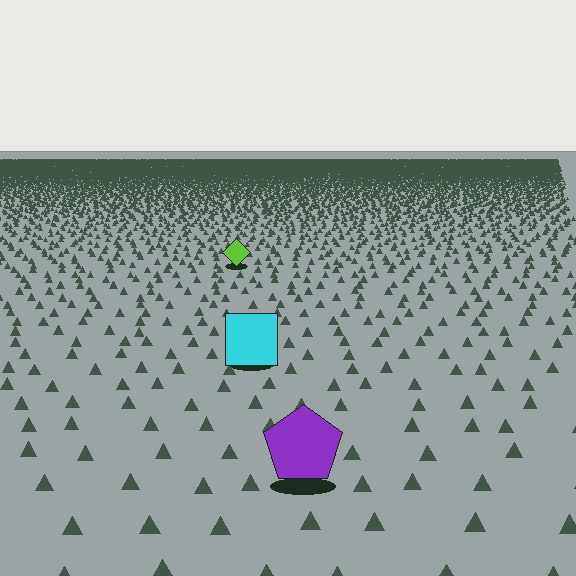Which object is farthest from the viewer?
The lime diamond is farthest from the viewer. It appears smaller and the ground texture around it is denser.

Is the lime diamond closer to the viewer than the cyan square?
No. The cyan square is closer — you can tell from the texture gradient: the ground texture is coarser near it.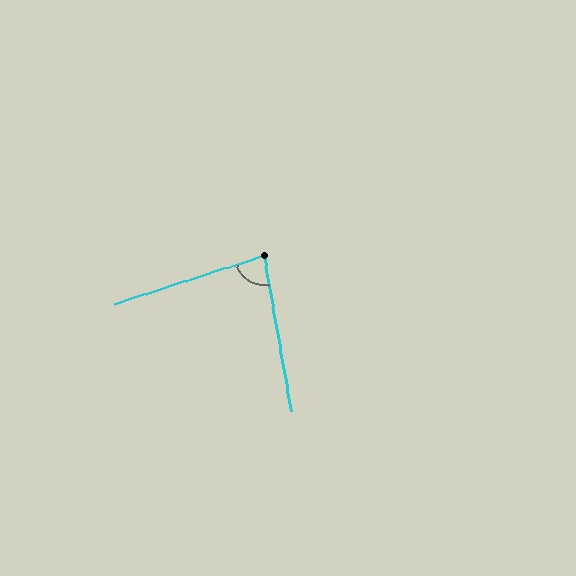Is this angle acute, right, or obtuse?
It is acute.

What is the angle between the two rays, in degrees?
Approximately 82 degrees.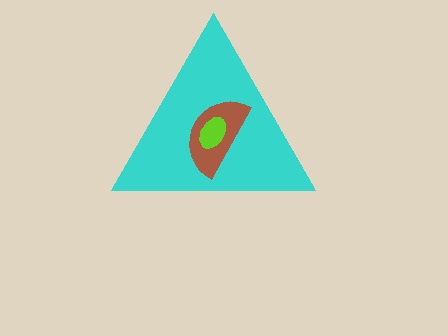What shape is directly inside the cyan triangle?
The brown semicircle.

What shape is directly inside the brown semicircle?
The lime ellipse.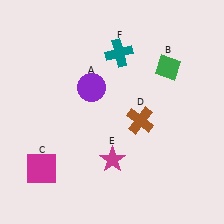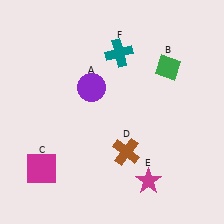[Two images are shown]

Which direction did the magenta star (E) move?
The magenta star (E) moved right.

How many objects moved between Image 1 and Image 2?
2 objects moved between the two images.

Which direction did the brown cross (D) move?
The brown cross (D) moved down.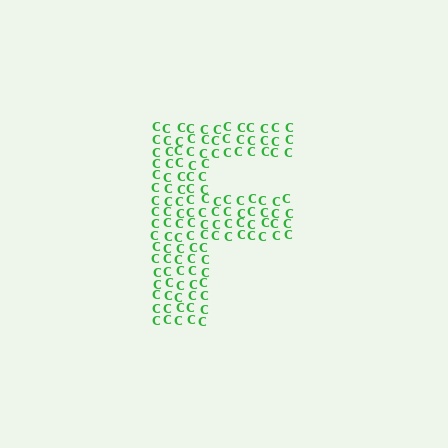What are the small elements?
The small elements are letter C's.